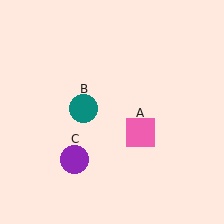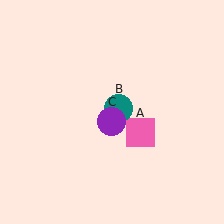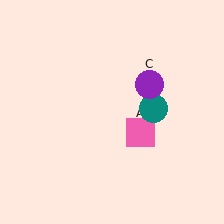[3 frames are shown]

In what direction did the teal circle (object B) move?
The teal circle (object B) moved right.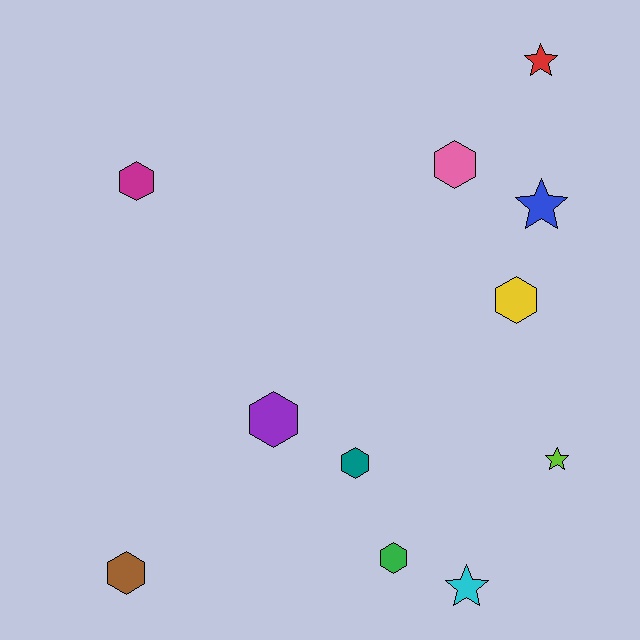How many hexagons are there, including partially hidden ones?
There are 7 hexagons.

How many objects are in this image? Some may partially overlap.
There are 11 objects.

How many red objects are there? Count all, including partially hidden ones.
There is 1 red object.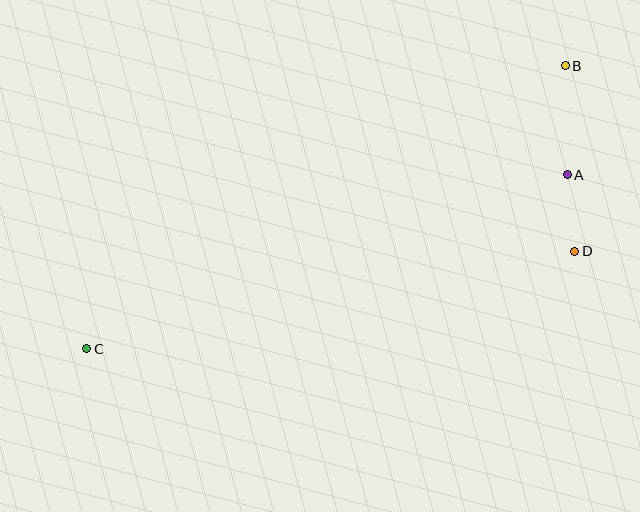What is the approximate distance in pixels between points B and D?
The distance between B and D is approximately 185 pixels.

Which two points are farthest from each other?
Points B and C are farthest from each other.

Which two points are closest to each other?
Points A and D are closest to each other.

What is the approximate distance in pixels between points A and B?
The distance between A and B is approximately 109 pixels.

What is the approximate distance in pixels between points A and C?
The distance between A and C is approximately 511 pixels.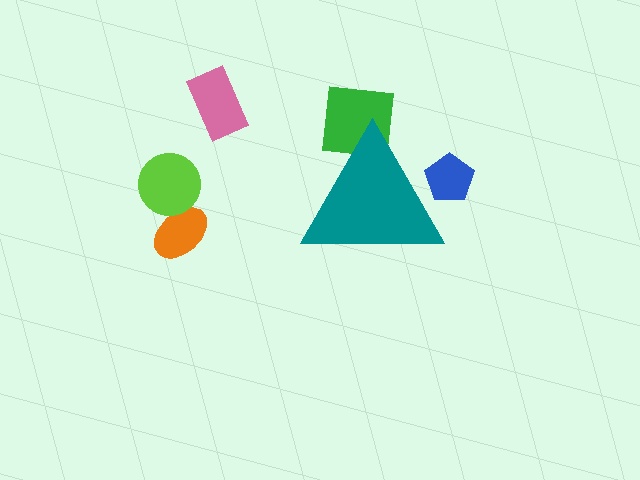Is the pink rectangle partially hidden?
No, the pink rectangle is fully visible.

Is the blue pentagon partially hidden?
Yes, the blue pentagon is partially hidden behind the teal triangle.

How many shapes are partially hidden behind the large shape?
3 shapes are partially hidden.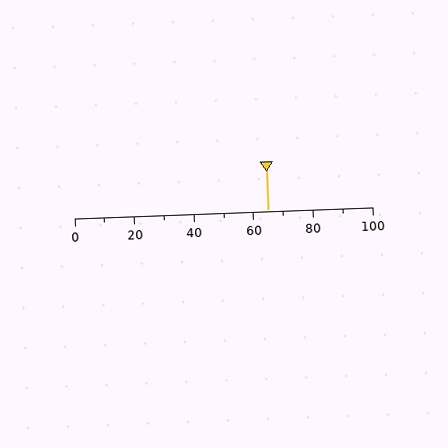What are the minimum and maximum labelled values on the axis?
The axis runs from 0 to 100.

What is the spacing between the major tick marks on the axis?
The major ticks are spaced 20 apart.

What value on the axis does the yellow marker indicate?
The marker indicates approximately 65.